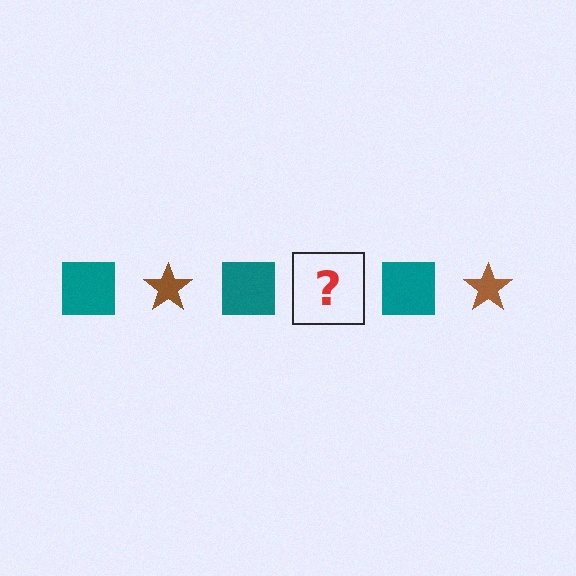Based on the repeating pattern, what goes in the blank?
The blank should be a brown star.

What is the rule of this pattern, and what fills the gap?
The rule is that the pattern alternates between teal square and brown star. The gap should be filled with a brown star.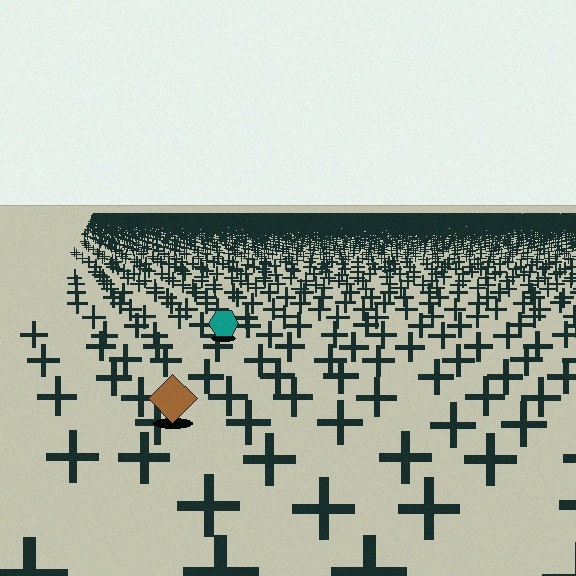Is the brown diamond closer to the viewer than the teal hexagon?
Yes. The brown diamond is closer — you can tell from the texture gradient: the ground texture is coarser near it.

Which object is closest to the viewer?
The brown diamond is closest. The texture marks near it are larger and more spread out.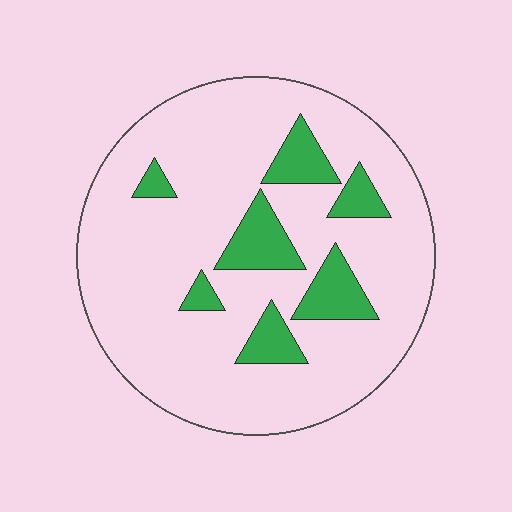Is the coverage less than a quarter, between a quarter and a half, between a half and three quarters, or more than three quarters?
Less than a quarter.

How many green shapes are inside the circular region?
7.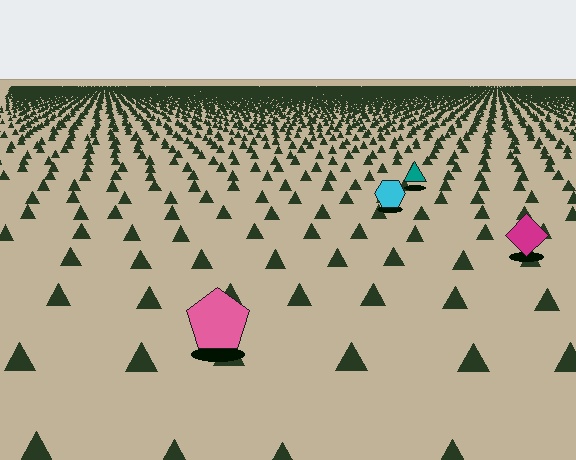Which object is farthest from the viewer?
The teal triangle is farthest from the viewer. It appears smaller and the ground texture around it is denser.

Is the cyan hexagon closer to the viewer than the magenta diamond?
No. The magenta diamond is closer — you can tell from the texture gradient: the ground texture is coarser near it.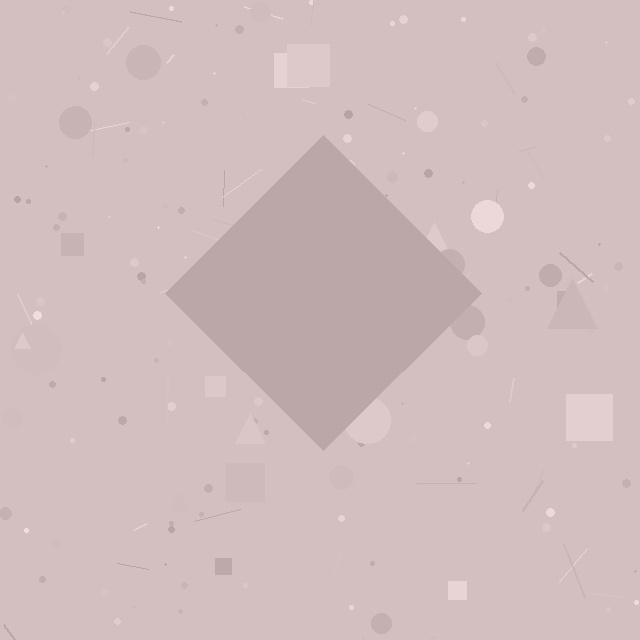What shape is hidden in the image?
A diamond is hidden in the image.